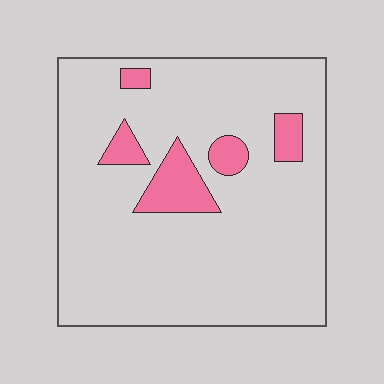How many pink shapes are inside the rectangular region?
5.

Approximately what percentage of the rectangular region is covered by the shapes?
Approximately 10%.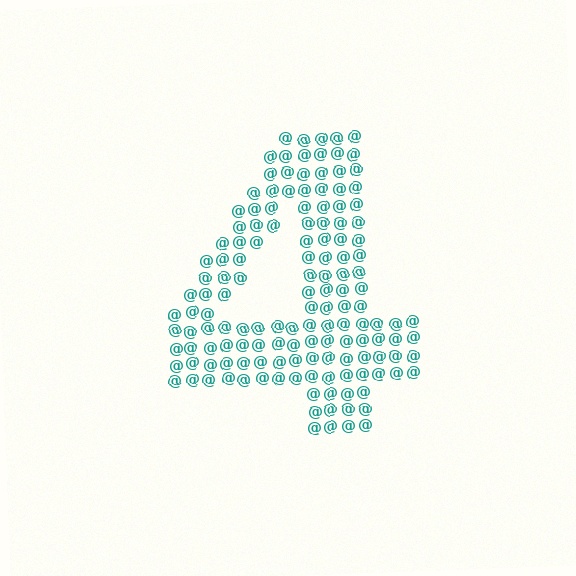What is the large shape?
The large shape is the digit 4.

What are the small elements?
The small elements are at signs.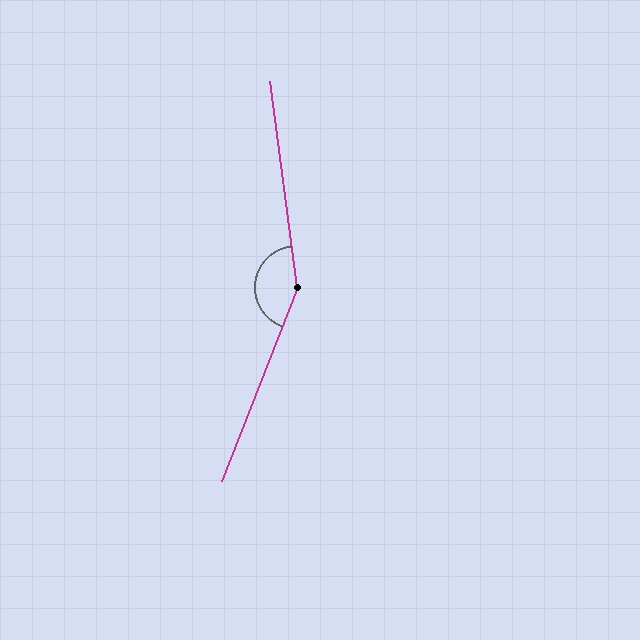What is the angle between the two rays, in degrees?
Approximately 151 degrees.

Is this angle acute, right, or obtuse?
It is obtuse.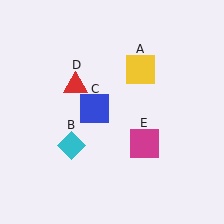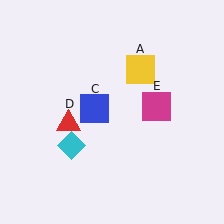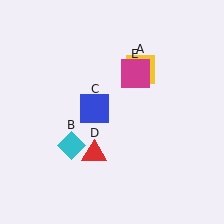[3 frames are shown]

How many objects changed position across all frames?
2 objects changed position: red triangle (object D), magenta square (object E).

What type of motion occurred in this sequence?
The red triangle (object D), magenta square (object E) rotated counterclockwise around the center of the scene.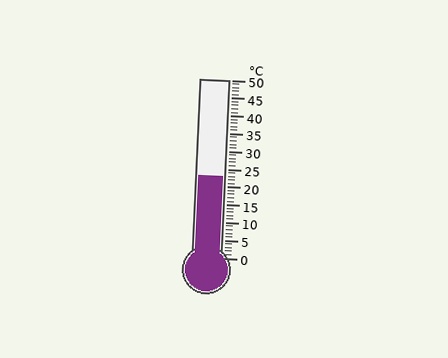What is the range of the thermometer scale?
The thermometer scale ranges from 0°C to 50°C.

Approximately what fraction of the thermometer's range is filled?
The thermometer is filled to approximately 45% of its range.